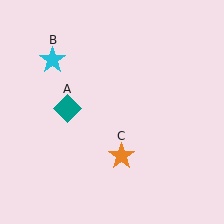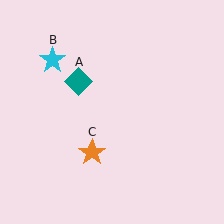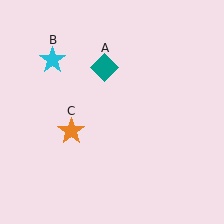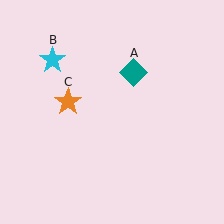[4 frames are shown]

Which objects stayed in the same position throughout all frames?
Cyan star (object B) remained stationary.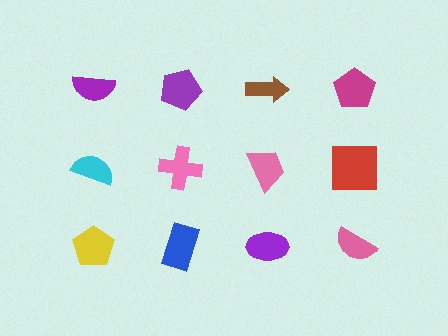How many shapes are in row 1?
4 shapes.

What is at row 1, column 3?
A brown arrow.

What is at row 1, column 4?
A magenta pentagon.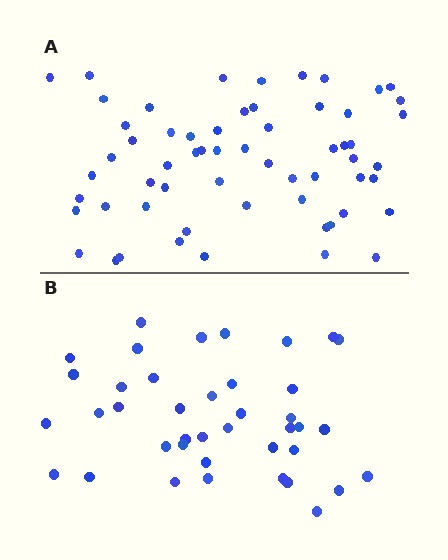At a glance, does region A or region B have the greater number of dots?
Region A (the top region) has more dots.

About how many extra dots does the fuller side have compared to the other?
Region A has approximately 20 more dots than region B.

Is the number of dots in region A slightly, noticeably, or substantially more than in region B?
Region A has substantially more. The ratio is roughly 1.5 to 1.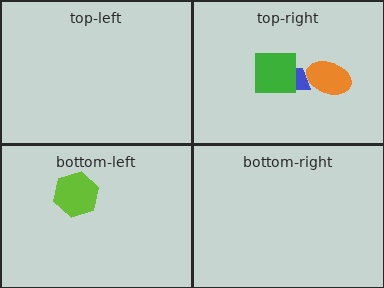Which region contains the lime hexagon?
The bottom-left region.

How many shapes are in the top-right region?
3.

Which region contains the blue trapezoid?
The top-right region.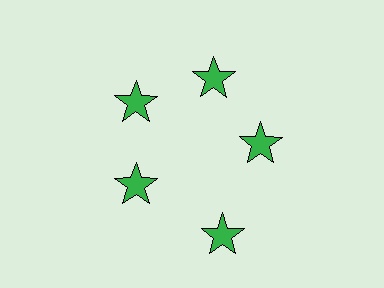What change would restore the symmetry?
The symmetry would be restored by moving it inward, back onto the ring so that all 5 stars sit at equal angles and equal distance from the center.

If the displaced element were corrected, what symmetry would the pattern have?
It would have 5-fold rotational symmetry — the pattern would map onto itself every 72 degrees.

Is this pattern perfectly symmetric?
No. The 5 green stars are arranged in a ring, but one element near the 5 o'clock position is pushed outward from the center, breaking the 5-fold rotational symmetry.